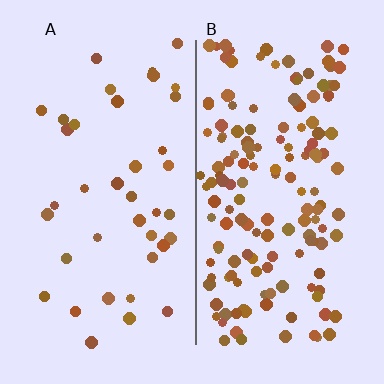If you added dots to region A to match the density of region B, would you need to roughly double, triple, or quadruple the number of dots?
Approximately quadruple.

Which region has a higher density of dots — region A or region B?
B (the right).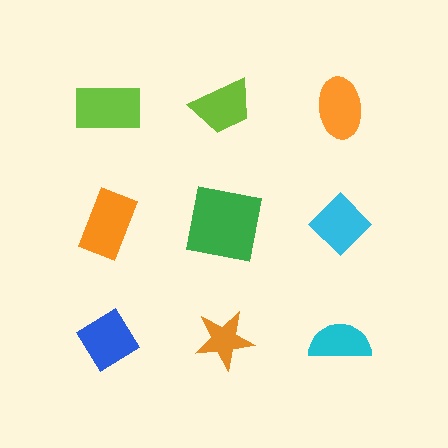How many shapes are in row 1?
3 shapes.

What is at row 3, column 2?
An orange star.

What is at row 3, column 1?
A blue diamond.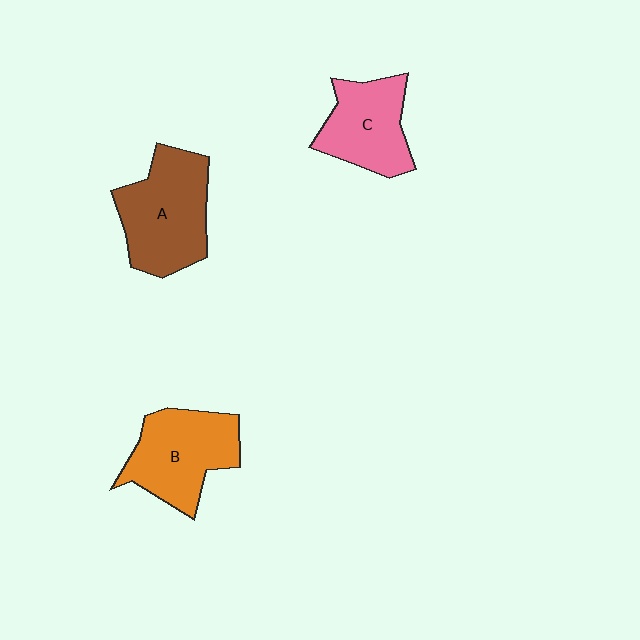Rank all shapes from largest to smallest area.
From largest to smallest: A (brown), B (orange), C (pink).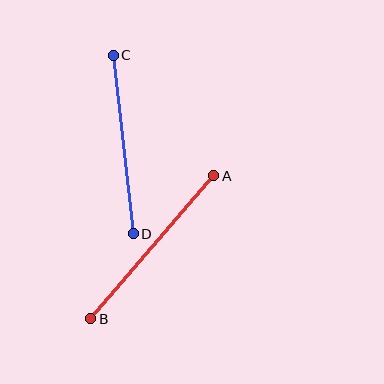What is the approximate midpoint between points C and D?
The midpoint is at approximately (123, 145) pixels.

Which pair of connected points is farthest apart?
Points A and B are farthest apart.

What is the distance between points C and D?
The distance is approximately 179 pixels.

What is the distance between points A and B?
The distance is approximately 188 pixels.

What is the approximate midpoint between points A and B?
The midpoint is at approximately (152, 247) pixels.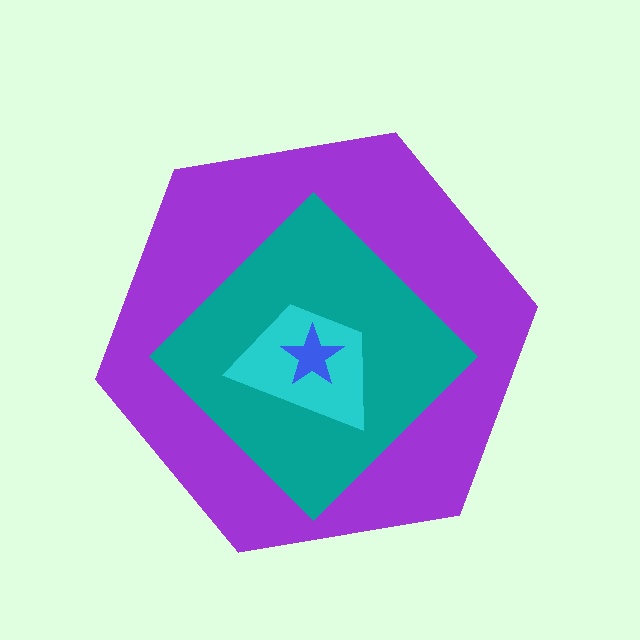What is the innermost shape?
The blue star.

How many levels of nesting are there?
4.